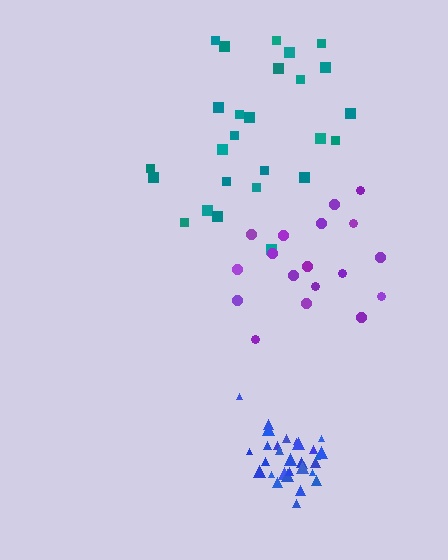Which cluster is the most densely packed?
Blue.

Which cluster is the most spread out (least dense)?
Purple.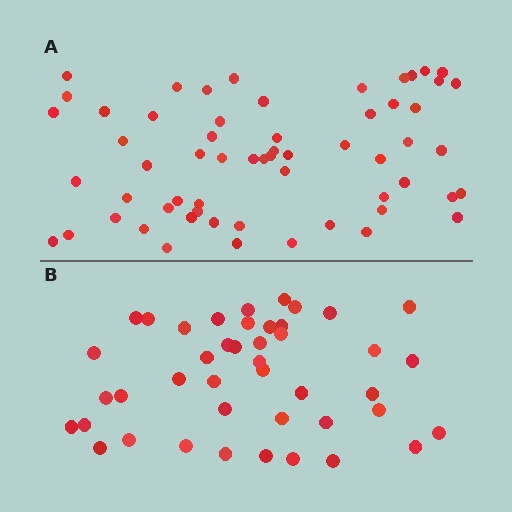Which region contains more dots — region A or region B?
Region A (the top region) has more dots.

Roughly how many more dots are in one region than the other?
Region A has approximately 15 more dots than region B.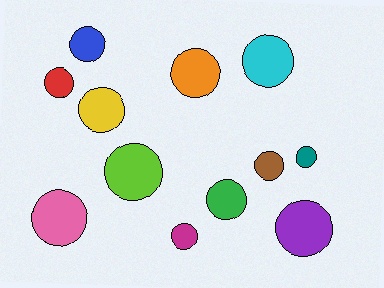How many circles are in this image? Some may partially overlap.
There are 12 circles.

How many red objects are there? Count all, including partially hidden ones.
There is 1 red object.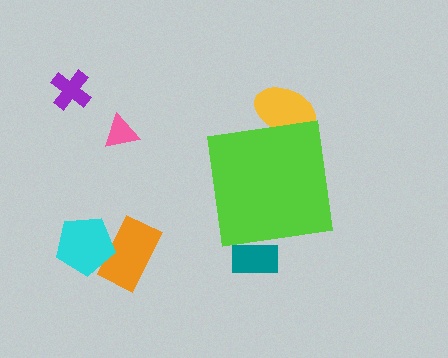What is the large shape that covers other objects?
A lime square.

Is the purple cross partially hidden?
No, the purple cross is fully visible.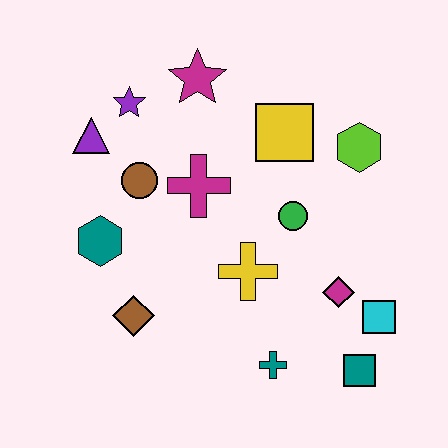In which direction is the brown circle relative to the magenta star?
The brown circle is below the magenta star.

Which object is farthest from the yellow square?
The teal square is farthest from the yellow square.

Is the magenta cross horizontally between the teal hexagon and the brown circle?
No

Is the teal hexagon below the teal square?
No